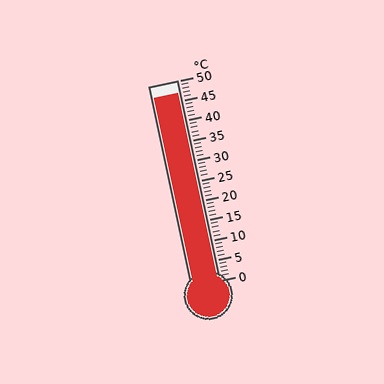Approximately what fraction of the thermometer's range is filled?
The thermometer is filled to approximately 95% of its range.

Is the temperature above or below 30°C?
The temperature is above 30°C.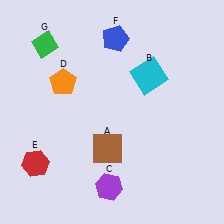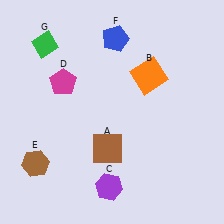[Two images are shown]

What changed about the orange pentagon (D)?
In Image 1, D is orange. In Image 2, it changed to magenta.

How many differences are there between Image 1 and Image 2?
There are 3 differences between the two images.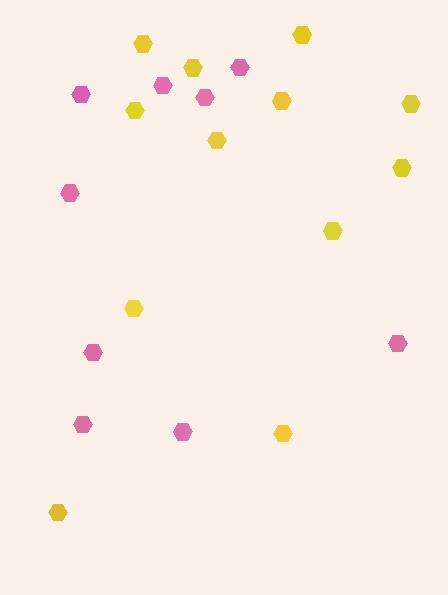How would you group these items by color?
There are 2 groups: one group of pink hexagons (9) and one group of yellow hexagons (12).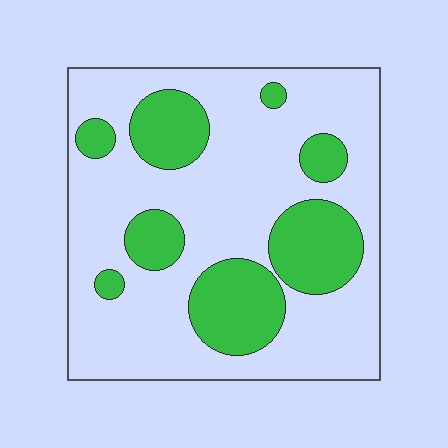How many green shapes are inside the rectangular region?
8.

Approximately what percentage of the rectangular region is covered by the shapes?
Approximately 30%.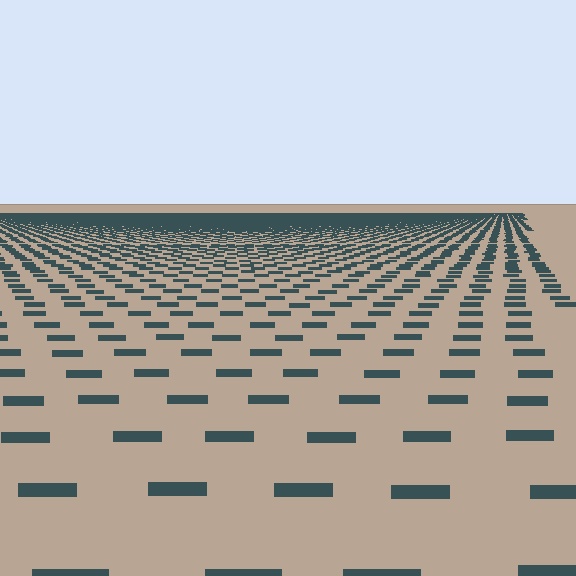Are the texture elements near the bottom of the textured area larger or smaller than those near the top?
Larger. Near the bottom, elements are closer to the viewer and appear at a bigger on-screen size.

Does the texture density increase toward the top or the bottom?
Density increases toward the top.